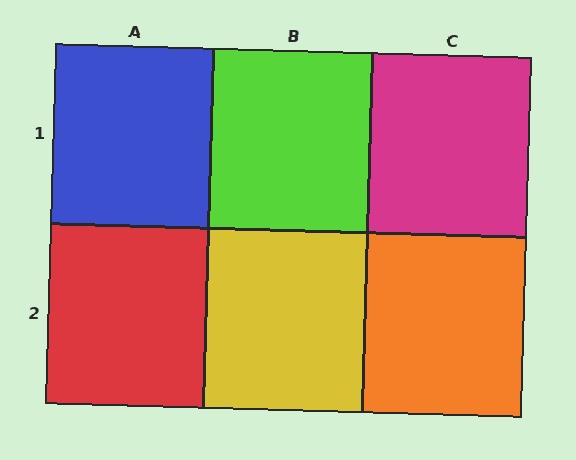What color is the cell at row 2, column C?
Orange.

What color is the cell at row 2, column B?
Yellow.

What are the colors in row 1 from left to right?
Blue, lime, magenta.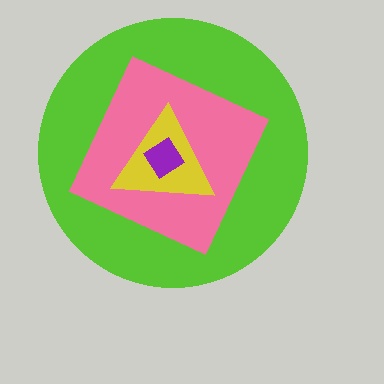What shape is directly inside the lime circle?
The pink square.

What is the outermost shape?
The lime circle.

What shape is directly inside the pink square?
The yellow triangle.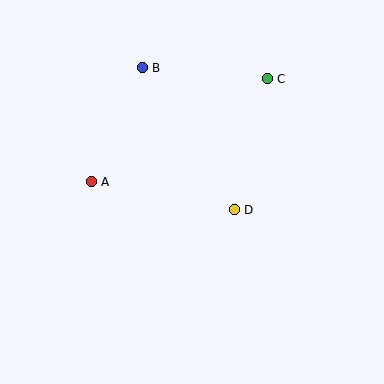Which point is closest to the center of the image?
Point D at (234, 210) is closest to the center.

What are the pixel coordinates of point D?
Point D is at (234, 210).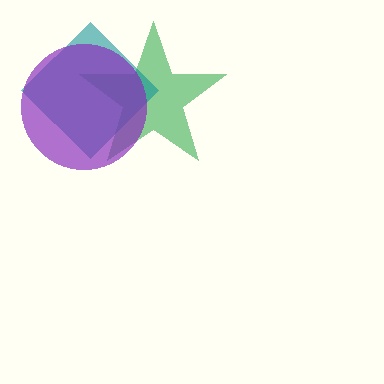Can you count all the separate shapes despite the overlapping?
Yes, there are 3 separate shapes.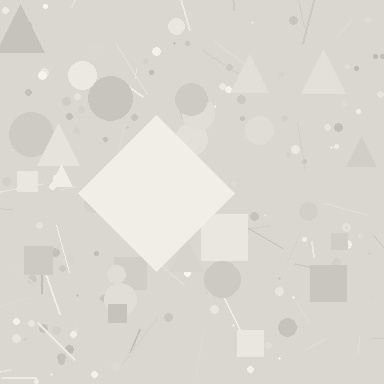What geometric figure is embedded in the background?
A diamond is embedded in the background.